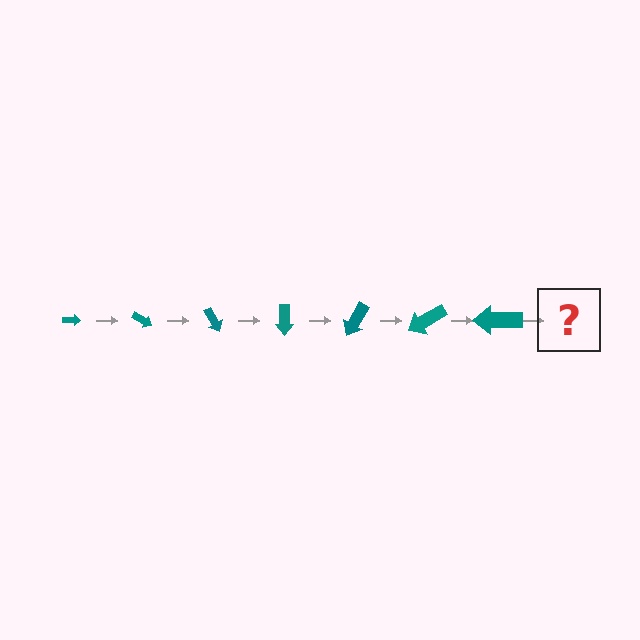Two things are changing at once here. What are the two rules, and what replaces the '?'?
The two rules are that the arrow grows larger each step and it rotates 30 degrees each step. The '?' should be an arrow, larger than the previous one and rotated 210 degrees from the start.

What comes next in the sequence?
The next element should be an arrow, larger than the previous one and rotated 210 degrees from the start.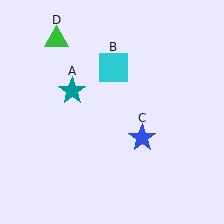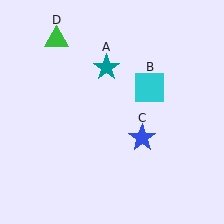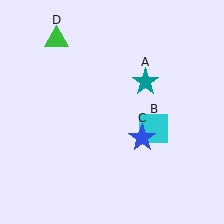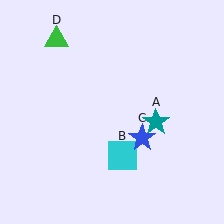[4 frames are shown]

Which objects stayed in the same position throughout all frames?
Blue star (object C) and green triangle (object D) remained stationary.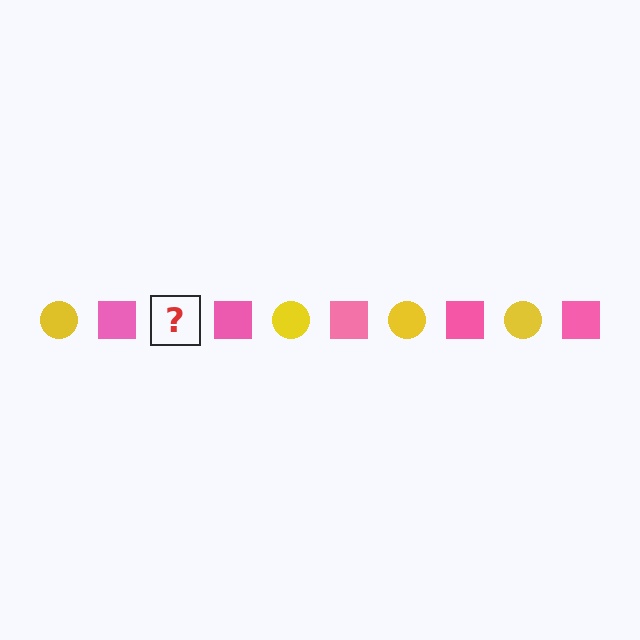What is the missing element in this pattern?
The missing element is a yellow circle.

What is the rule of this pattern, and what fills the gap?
The rule is that the pattern alternates between yellow circle and pink square. The gap should be filled with a yellow circle.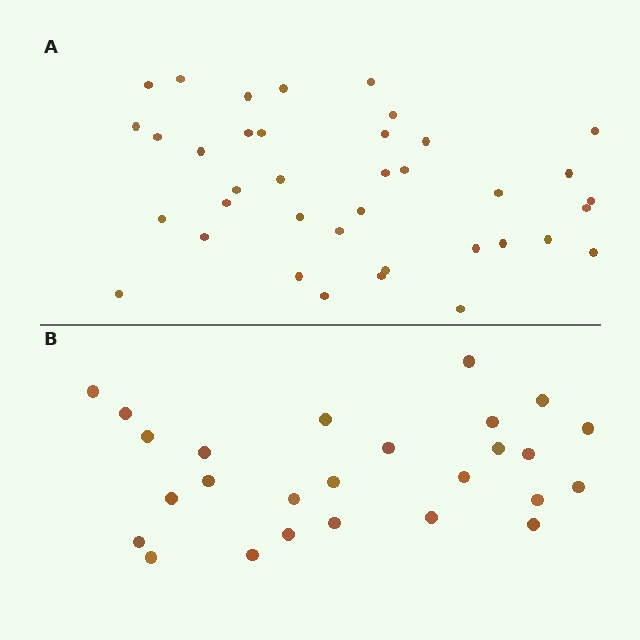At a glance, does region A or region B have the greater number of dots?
Region A (the top region) has more dots.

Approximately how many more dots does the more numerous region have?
Region A has roughly 12 or so more dots than region B.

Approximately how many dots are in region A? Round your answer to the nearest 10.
About 40 dots. (The exact count is 38, which rounds to 40.)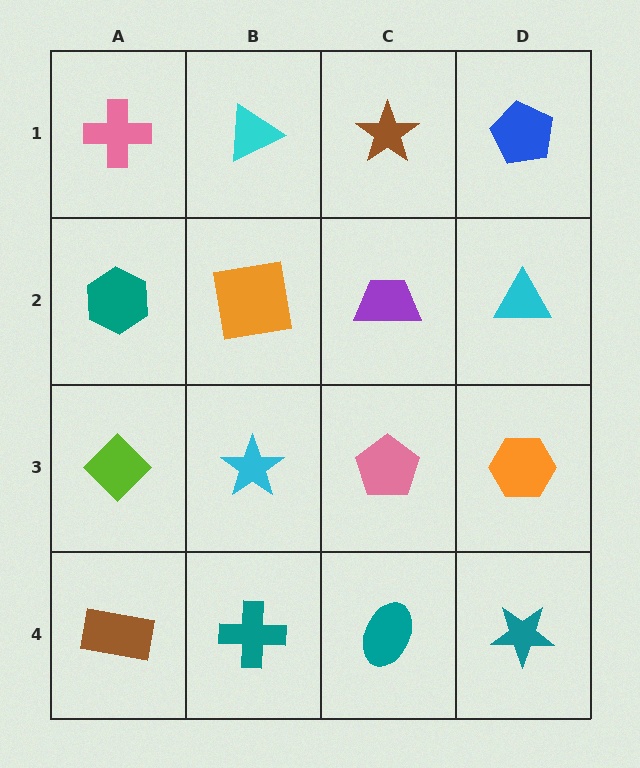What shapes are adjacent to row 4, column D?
An orange hexagon (row 3, column D), a teal ellipse (row 4, column C).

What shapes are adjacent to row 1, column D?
A cyan triangle (row 2, column D), a brown star (row 1, column C).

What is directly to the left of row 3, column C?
A cyan star.